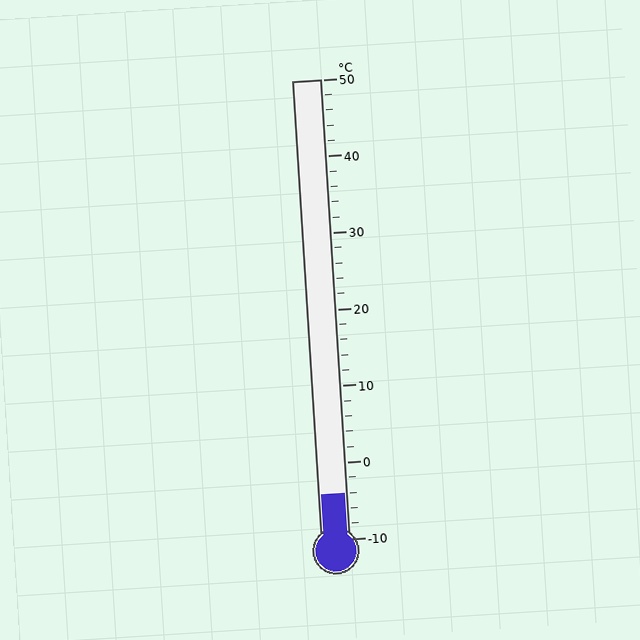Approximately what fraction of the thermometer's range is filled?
The thermometer is filled to approximately 10% of its range.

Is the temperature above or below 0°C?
The temperature is below 0°C.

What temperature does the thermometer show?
The thermometer shows approximately -4°C.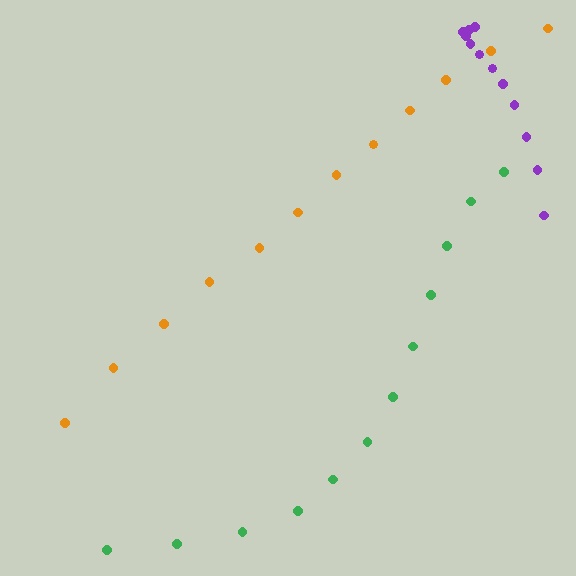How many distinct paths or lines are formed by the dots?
There are 3 distinct paths.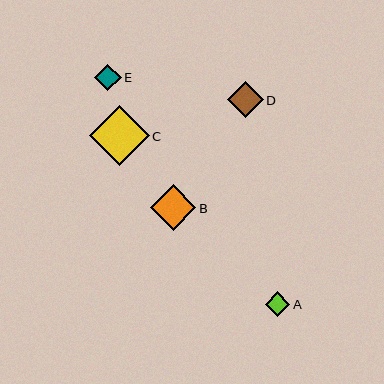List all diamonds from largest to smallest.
From largest to smallest: C, B, D, E, A.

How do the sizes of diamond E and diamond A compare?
Diamond E and diamond A are approximately the same size.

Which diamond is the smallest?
Diamond A is the smallest with a size of approximately 24 pixels.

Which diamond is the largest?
Diamond C is the largest with a size of approximately 60 pixels.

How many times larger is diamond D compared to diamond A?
Diamond D is approximately 1.5 times the size of diamond A.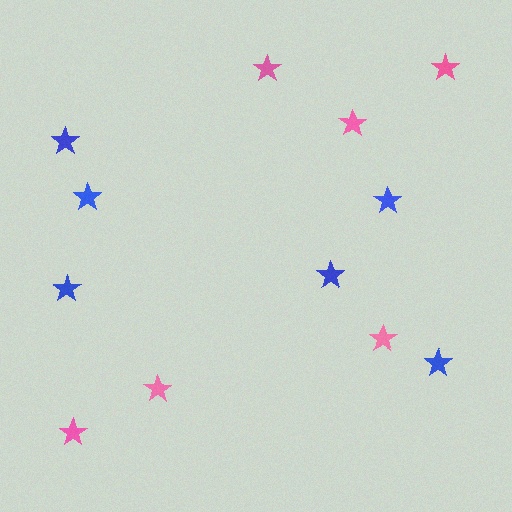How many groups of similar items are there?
There are 2 groups: one group of blue stars (6) and one group of pink stars (6).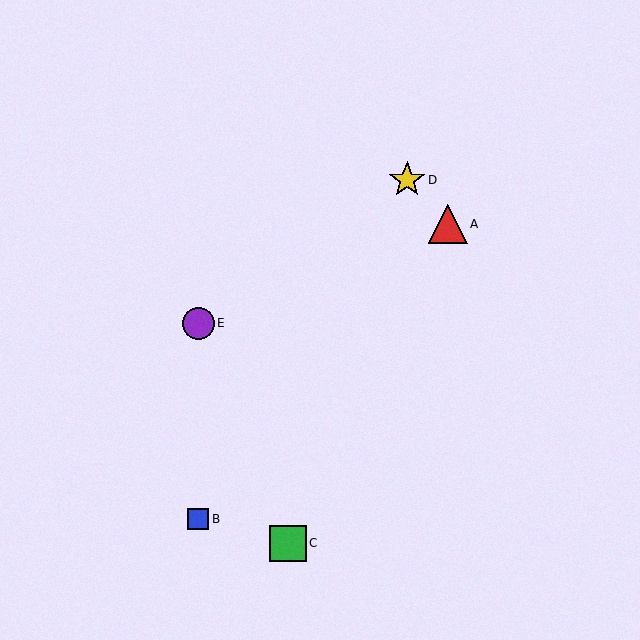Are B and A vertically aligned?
No, B is at x≈198 and A is at x≈448.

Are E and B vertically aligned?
Yes, both are at x≈198.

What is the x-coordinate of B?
Object B is at x≈198.